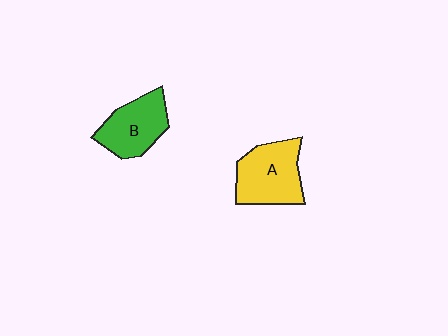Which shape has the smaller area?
Shape B (green).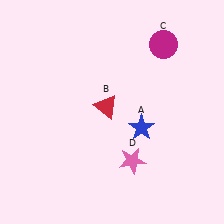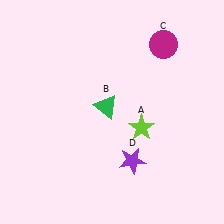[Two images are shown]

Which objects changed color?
A changed from blue to lime. B changed from red to green. D changed from pink to purple.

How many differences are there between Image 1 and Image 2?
There are 3 differences between the two images.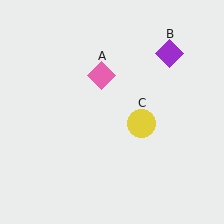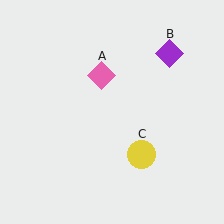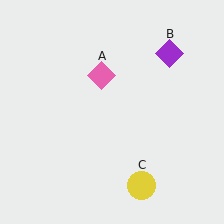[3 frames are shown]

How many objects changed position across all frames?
1 object changed position: yellow circle (object C).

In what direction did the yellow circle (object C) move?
The yellow circle (object C) moved down.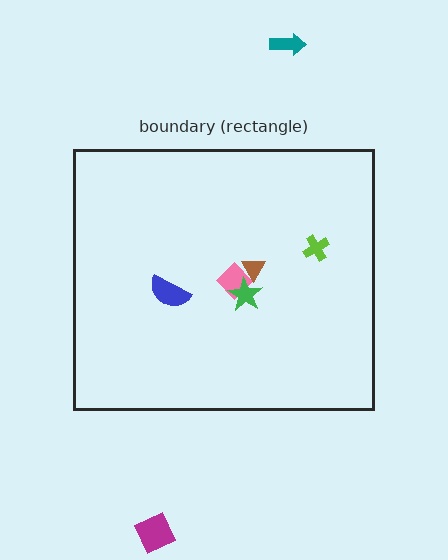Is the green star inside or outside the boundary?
Inside.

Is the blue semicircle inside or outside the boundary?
Inside.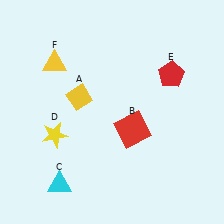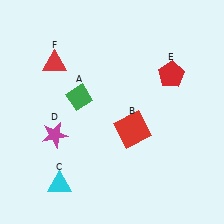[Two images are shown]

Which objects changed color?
A changed from yellow to green. D changed from yellow to magenta. F changed from yellow to red.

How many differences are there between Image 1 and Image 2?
There are 3 differences between the two images.